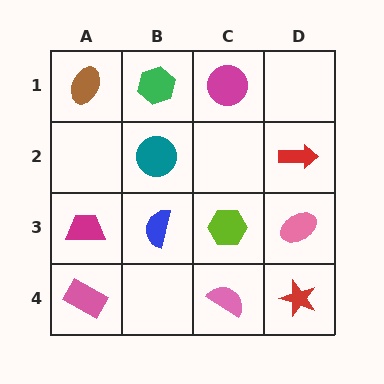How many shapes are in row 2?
2 shapes.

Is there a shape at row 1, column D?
No, that cell is empty.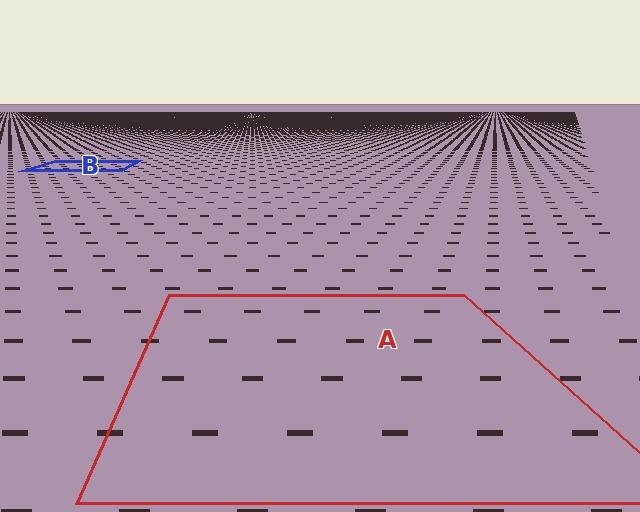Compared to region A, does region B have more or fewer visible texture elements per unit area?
Region B has more texture elements per unit area — they are packed more densely because it is farther away.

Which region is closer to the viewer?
Region A is closer. The texture elements there are larger and more spread out.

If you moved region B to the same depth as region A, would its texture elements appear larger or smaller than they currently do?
They would appear larger. At a closer depth, the same texture elements are projected at a bigger on-screen size.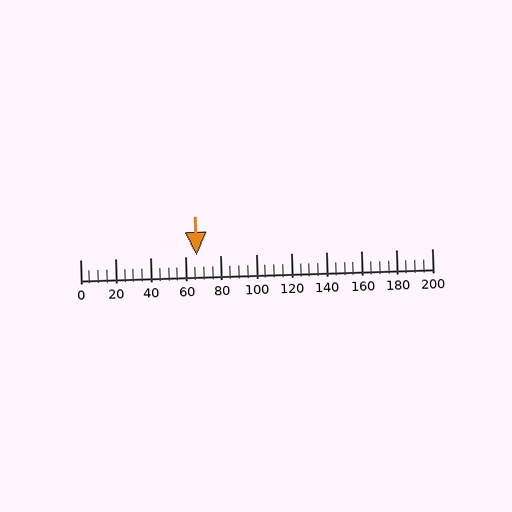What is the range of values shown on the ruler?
The ruler shows values from 0 to 200.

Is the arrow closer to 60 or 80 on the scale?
The arrow is closer to 60.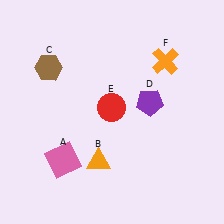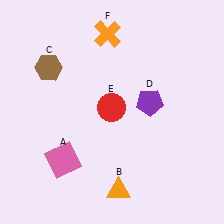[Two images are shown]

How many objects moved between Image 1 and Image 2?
2 objects moved between the two images.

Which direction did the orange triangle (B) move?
The orange triangle (B) moved down.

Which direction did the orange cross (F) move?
The orange cross (F) moved left.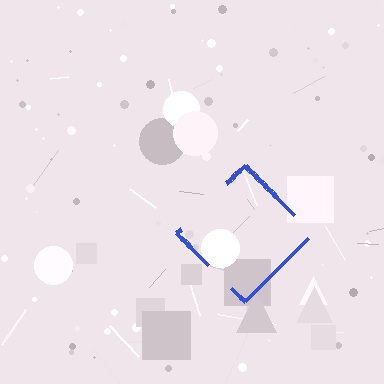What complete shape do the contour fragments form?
The contour fragments form a diamond.